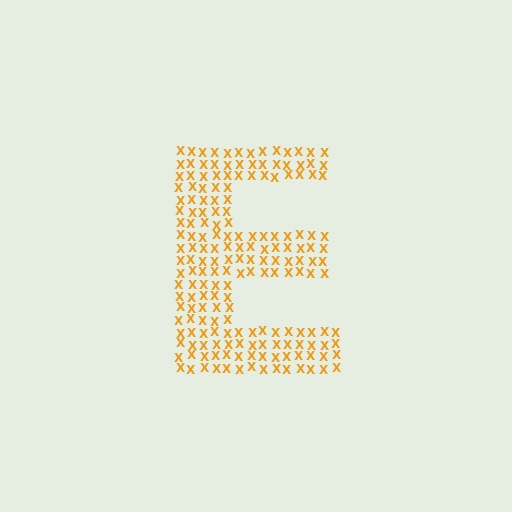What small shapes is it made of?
It is made of small letter X's.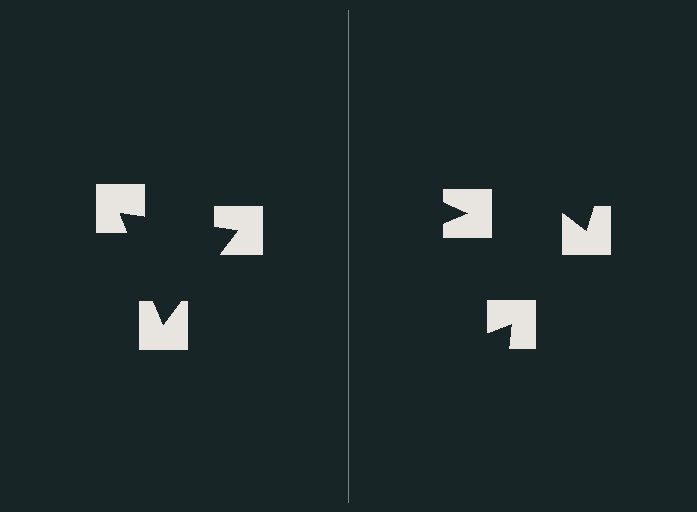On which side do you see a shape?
An illusory triangle appears on the left side. On the right side the wedge cuts are rotated, so no coherent shape forms.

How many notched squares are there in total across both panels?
6 — 3 on each side.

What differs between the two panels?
The notched squares are positioned identically on both sides; only the wedge orientations differ. On the left they align to a triangle; on the right they are misaligned.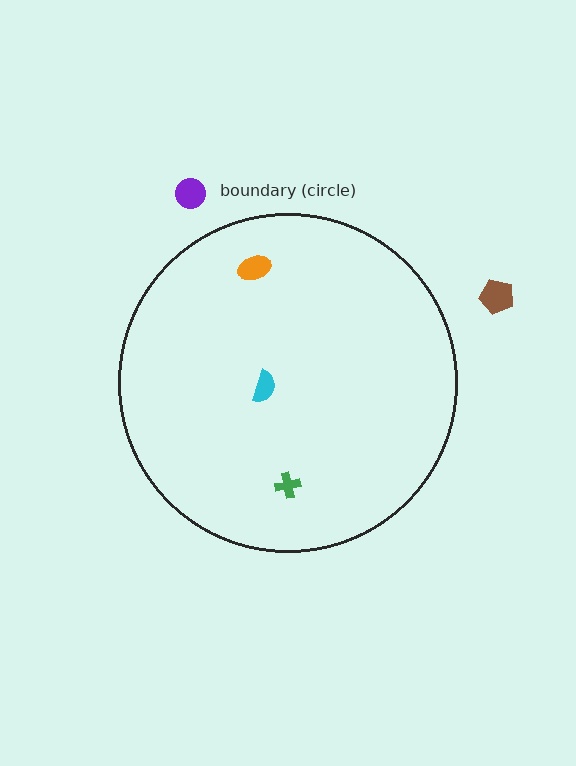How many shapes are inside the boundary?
3 inside, 2 outside.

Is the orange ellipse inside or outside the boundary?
Inside.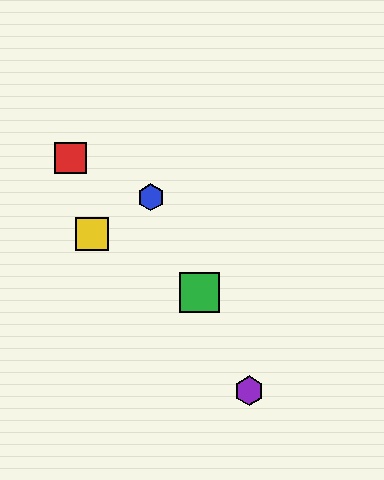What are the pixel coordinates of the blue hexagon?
The blue hexagon is at (151, 197).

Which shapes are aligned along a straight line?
The blue hexagon, the green square, the purple hexagon are aligned along a straight line.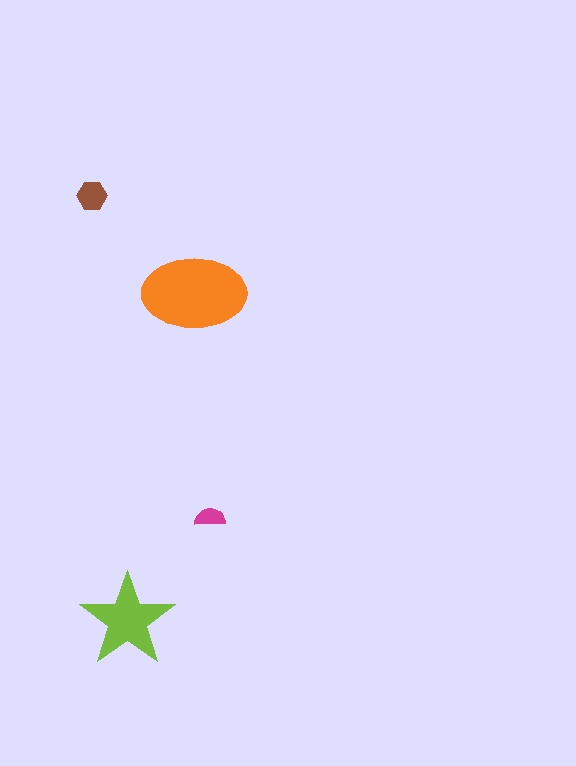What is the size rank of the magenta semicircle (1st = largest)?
4th.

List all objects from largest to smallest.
The orange ellipse, the lime star, the brown hexagon, the magenta semicircle.